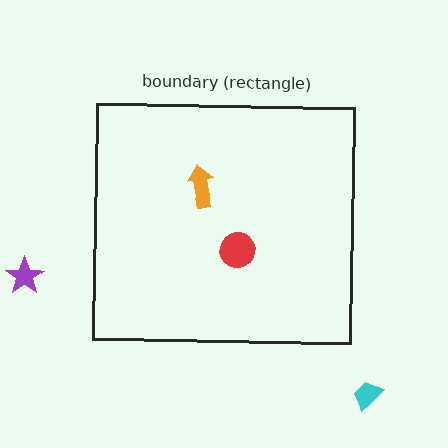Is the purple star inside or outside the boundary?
Outside.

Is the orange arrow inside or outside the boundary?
Inside.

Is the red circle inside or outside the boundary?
Inside.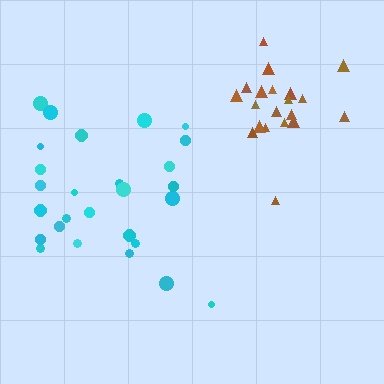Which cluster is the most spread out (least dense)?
Cyan.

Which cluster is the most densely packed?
Brown.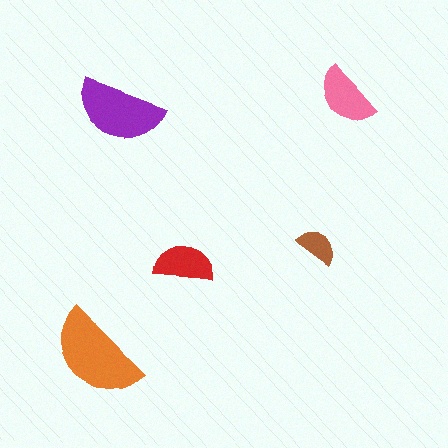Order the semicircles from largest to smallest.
the orange one, the purple one, the pink one, the red one, the brown one.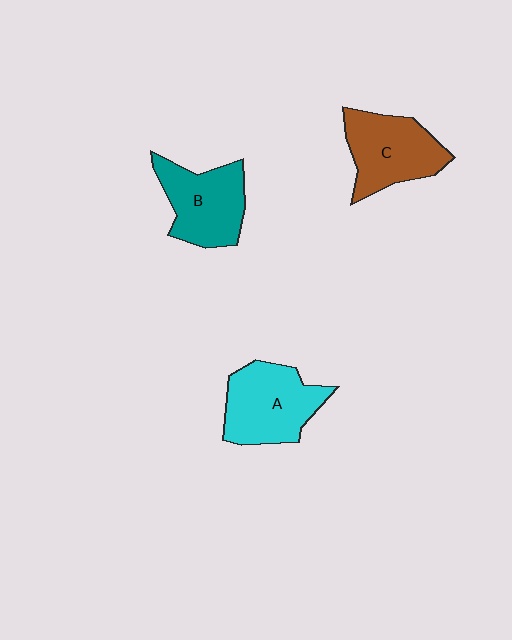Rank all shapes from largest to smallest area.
From largest to smallest: A (cyan), C (brown), B (teal).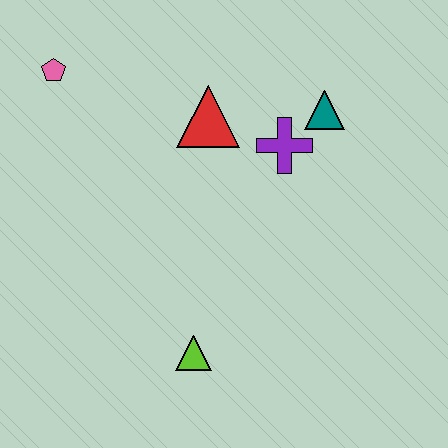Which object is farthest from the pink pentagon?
The lime triangle is farthest from the pink pentagon.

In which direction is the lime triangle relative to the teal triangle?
The lime triangle is below the teal triangle.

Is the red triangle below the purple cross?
No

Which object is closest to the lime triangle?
The purple cross is closest to the lime triangle.